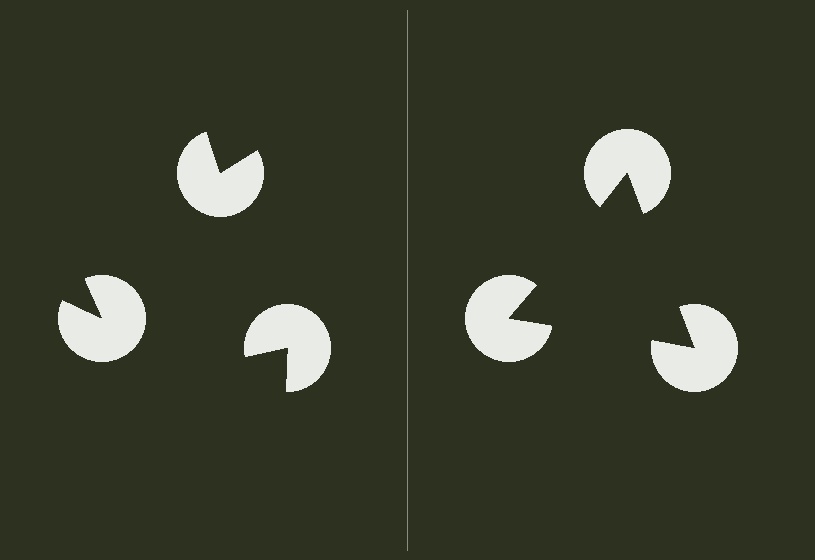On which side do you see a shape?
An illusory triangle appears on the right side. On the left side the wedge cuts are rotated, so no coherent shape forms.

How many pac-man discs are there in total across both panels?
6 — 3 on each side.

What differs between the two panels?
The pac-man discs are positioned identically on both sides; only the wedge orientations differ. On the right they align to a triangle; on the left they are misaligned.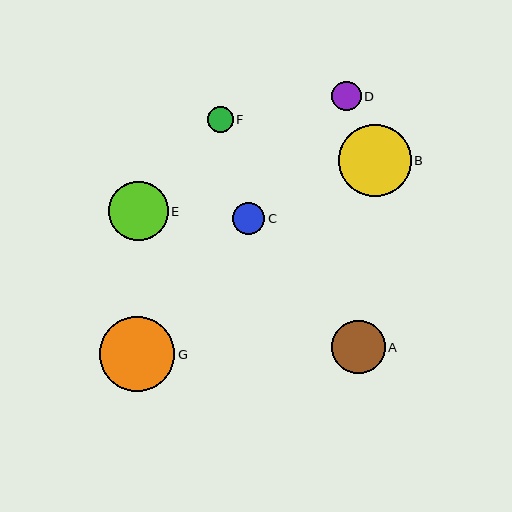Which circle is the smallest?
Circle F is the smallest with a size of approximately 26 pixels.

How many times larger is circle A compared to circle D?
Circle A is approximately 1.8 times the size of circle D.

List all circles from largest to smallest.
From largest to smallest: G, B, E, A, C, D, F.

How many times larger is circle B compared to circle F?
Circle B is approximately 2.8 times the size of circle F.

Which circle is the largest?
Circle G is the largest with a size of approximately 75 pixels.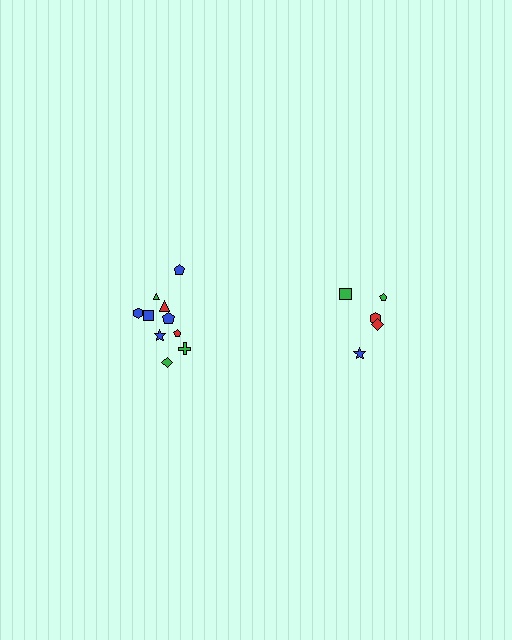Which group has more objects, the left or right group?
The left group.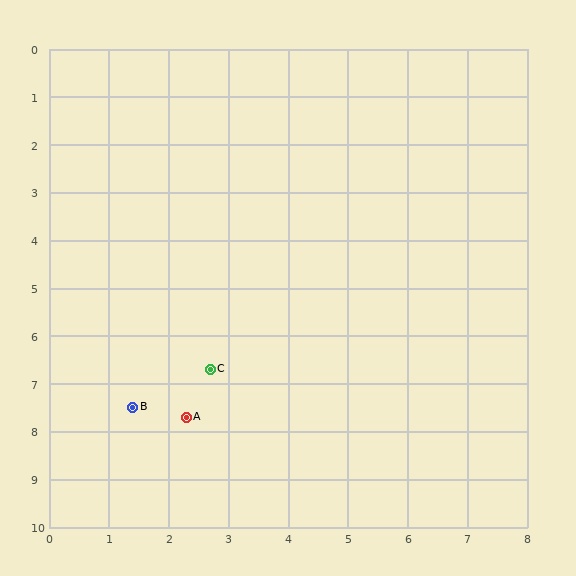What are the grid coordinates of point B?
Point B is at approximately (1.4, 7.5).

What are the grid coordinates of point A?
Point A is at approximately (2.3, 7.7).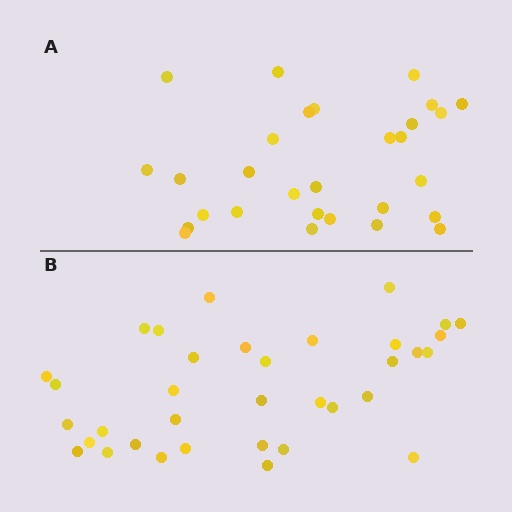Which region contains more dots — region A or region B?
Region B (the bottom region) has more dots.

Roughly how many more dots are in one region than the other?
Region B has about 6 more dots than region A.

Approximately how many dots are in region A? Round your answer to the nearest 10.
About 30 dots. (The exact count is 29, which rounds to 30.)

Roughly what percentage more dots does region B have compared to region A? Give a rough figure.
About 20% more.